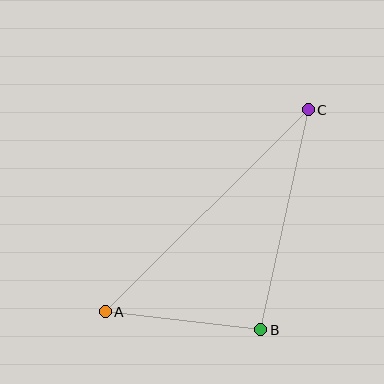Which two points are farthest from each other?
Points A and C are farthest from each other.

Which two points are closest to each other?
Points A and B are closest to each other.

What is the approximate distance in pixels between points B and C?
The distance between B and C is approximately 225 pixels.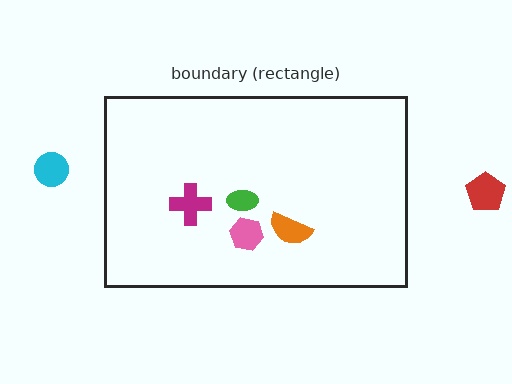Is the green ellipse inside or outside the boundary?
Inside.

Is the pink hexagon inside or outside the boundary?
Inside.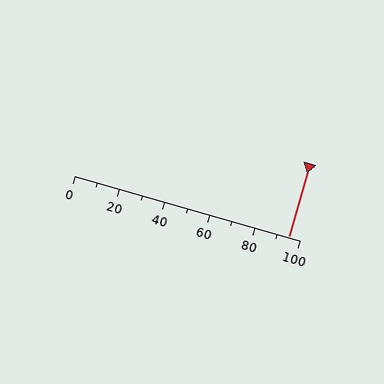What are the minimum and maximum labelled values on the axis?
The axis runs from 0 to 100.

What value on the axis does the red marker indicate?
The marker indicates approximately 95.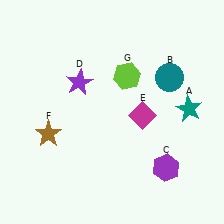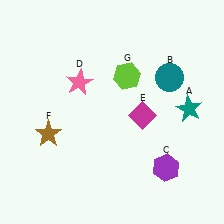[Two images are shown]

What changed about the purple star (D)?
In Image 1, D is purple. In Image 2, it changed to pink.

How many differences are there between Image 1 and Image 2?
There is 1 difference between the two images.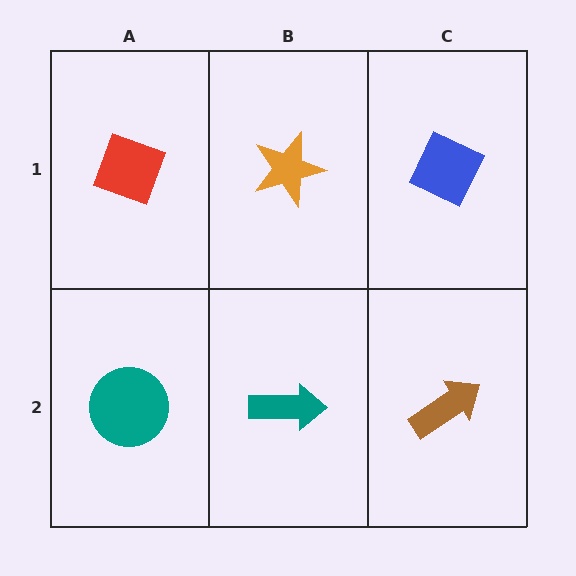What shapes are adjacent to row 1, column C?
A brown arrow (row 2, column C), an orange star (row 1, column B).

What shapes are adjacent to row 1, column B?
A teal arrow (row 2, column B), a red diamond (row 1, column A), a blue diamond (row 1, column C).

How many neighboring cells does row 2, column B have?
3.